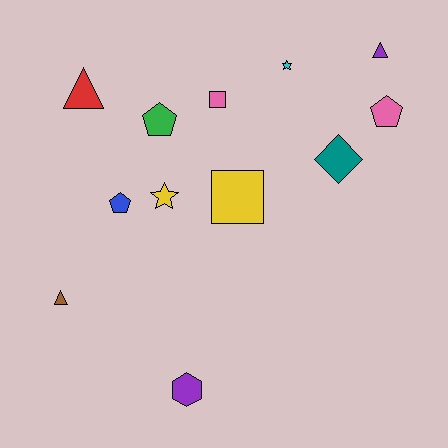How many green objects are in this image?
There is 1 green object.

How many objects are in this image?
There are 12 objects.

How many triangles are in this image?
There are 3 triangles.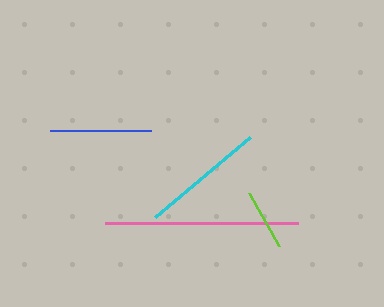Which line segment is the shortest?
The lime line is the shortest at approximately 62 pixels.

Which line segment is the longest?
The pink line is the longest at approximately 193 pixels.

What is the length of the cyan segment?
The cyan segment is approximately 124 pixels long.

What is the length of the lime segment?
The lime segment is approximately 62 pixels long.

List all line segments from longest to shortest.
From longest to shortest: pink, cyan, blue, lime.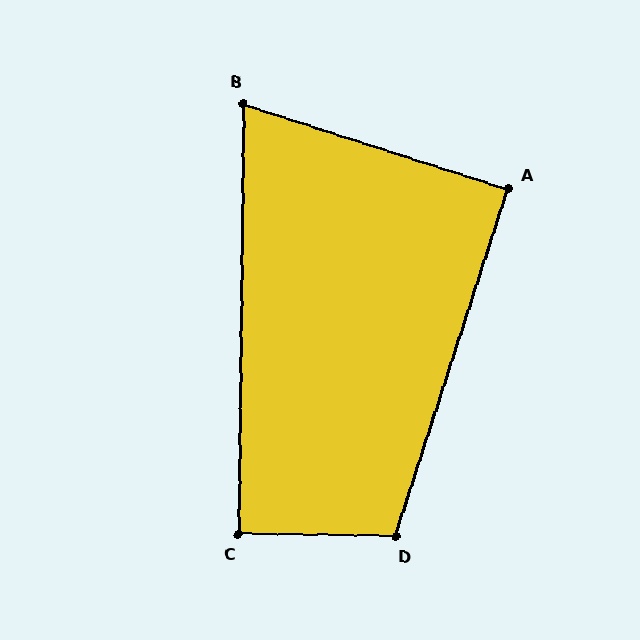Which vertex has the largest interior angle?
D, at approximately 107 degrees.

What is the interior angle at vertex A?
Approximately 90 degrees (approximately right).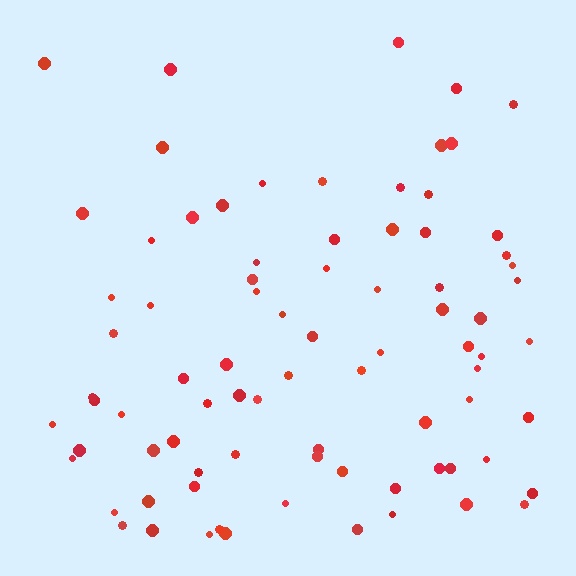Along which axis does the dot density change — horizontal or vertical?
Vertical.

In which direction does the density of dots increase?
From top to bottom, with the bottom side densest.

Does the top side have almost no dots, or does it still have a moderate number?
Still a moderate number, just noticeably fewer than the bottom.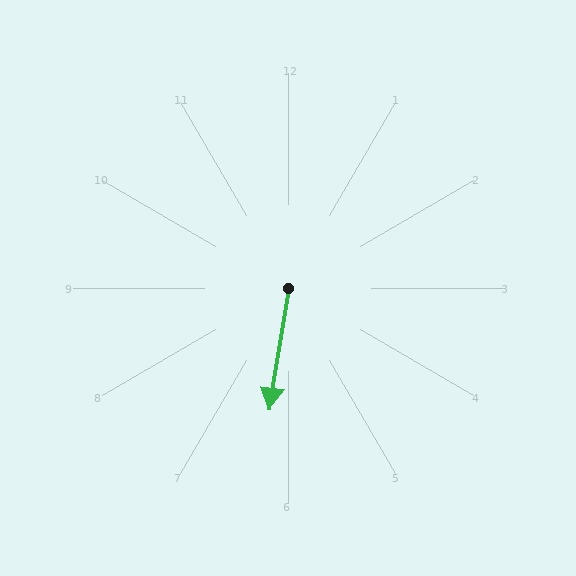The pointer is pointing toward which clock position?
Roughly 6 o'clock.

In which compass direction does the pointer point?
South.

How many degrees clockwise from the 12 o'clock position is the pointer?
Approximately 189 degrees.